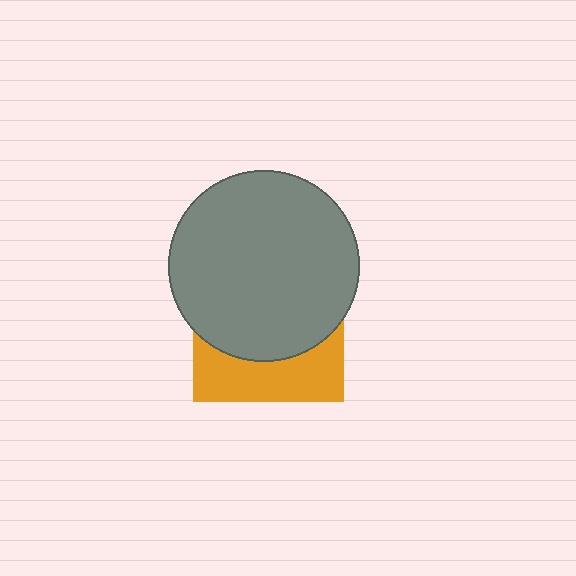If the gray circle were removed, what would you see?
You would see the complete orange square.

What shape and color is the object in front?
The object in front is a gray circle.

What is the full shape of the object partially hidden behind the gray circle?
The partially hidden object is an orange square.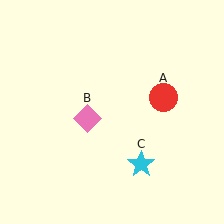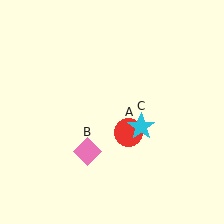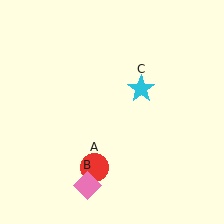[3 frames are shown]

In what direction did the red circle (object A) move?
The red circle (object A) moved down and to the left.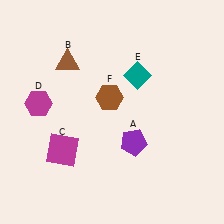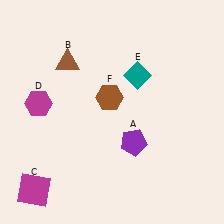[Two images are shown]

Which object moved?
The magenta square (C) moved down.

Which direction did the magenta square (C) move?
The magenta square (C) moved down.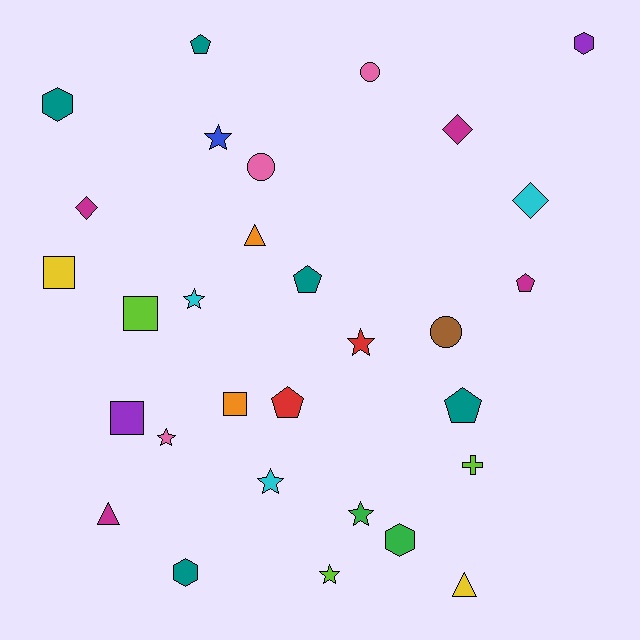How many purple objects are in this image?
There are 2 purple objects.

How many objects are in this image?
There are 30 objects.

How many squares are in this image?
There are 4 squares.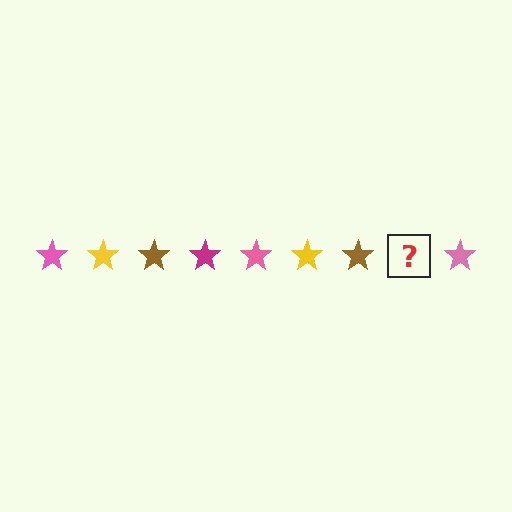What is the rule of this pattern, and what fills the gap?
The rule is that the pattern cycles through pink, yellow, brown, magenta stars. The gap should be filled with a magenta star.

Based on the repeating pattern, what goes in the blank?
The blank should be a magenta star.